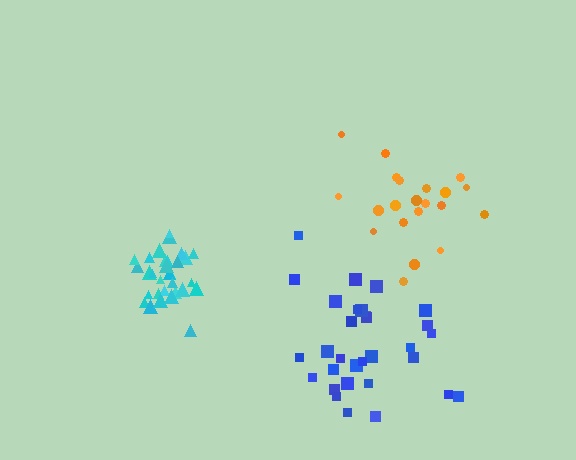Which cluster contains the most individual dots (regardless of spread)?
Cyan (33).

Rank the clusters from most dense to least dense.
cyan, blue, orange.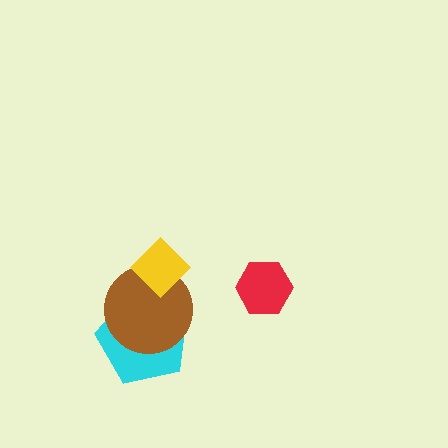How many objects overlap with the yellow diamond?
1 object overlaps with the yellow diamond.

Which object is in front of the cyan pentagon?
The brown circle is in front of the cyan pentagon.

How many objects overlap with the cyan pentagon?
1 object overlaps with the cyan pentagon.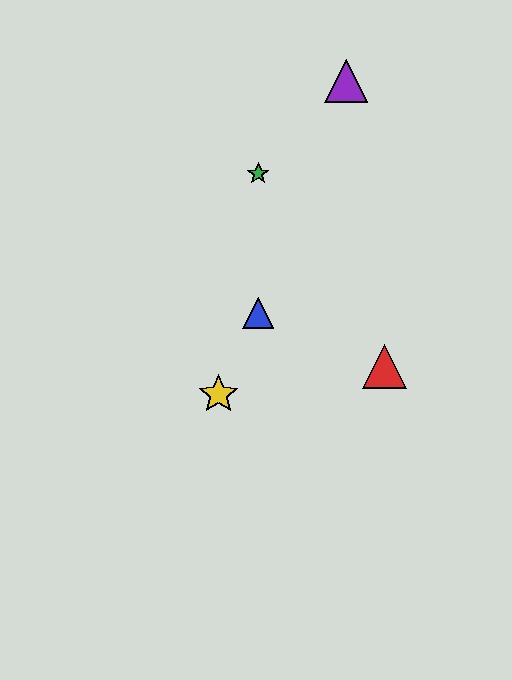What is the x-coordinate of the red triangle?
The red triangle is at x≈384.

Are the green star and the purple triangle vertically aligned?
No, the green star is at x≈258 and the purple triangle is at x≈346.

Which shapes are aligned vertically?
The blue triangle, the green star are aligned vertically.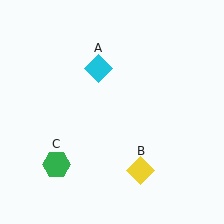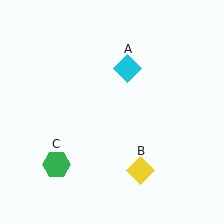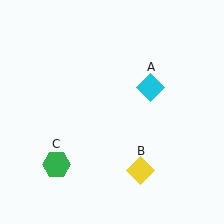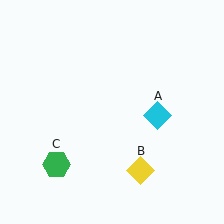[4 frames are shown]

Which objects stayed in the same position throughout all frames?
Yellow diamond (object B) and green hexagon (object C) remained stationary.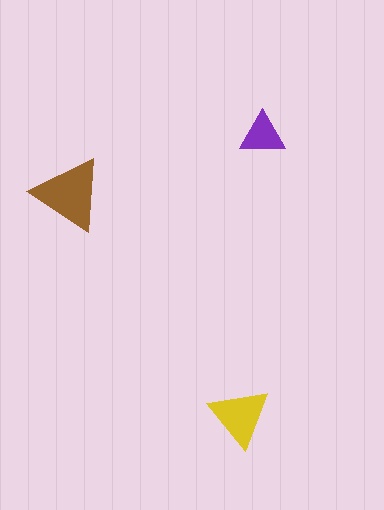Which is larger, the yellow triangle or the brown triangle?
The brown one.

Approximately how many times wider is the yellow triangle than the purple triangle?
About 1.5 times wider.